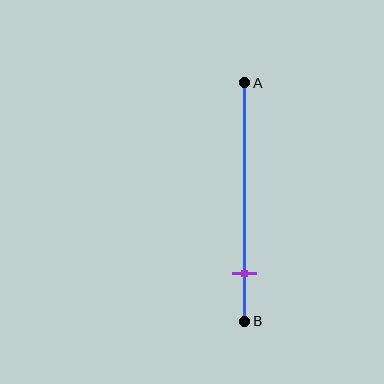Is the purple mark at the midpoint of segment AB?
No, the mark is at about 80% from A, not at the 50% midpoint.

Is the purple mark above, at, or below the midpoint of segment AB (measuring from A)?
The purple mark is below the midpoint of segment AB.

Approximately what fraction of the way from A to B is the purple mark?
The purple mark is approximately 80% of the way from A to B.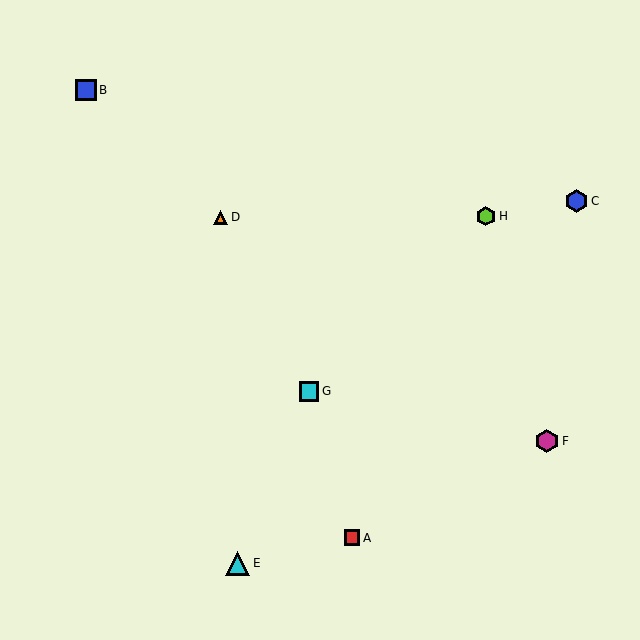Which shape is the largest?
The cyan triangle (labeled E) is the largest.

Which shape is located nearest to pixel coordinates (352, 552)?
The red square (labeled A) at (352, 538) is nearest to that location.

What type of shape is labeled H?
Shape H is a lime hexagon.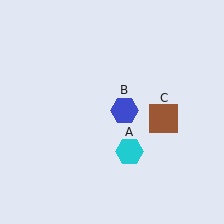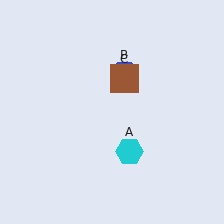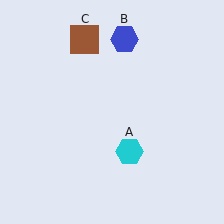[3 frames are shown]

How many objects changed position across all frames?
2 objects changed position: blue hexagon (object B), brown square (object C).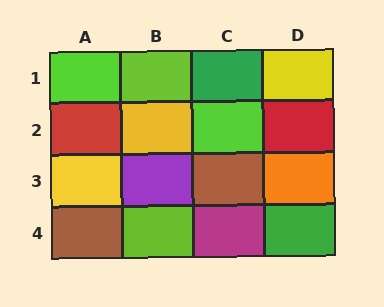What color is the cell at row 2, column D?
Red.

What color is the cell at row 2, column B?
Yellow.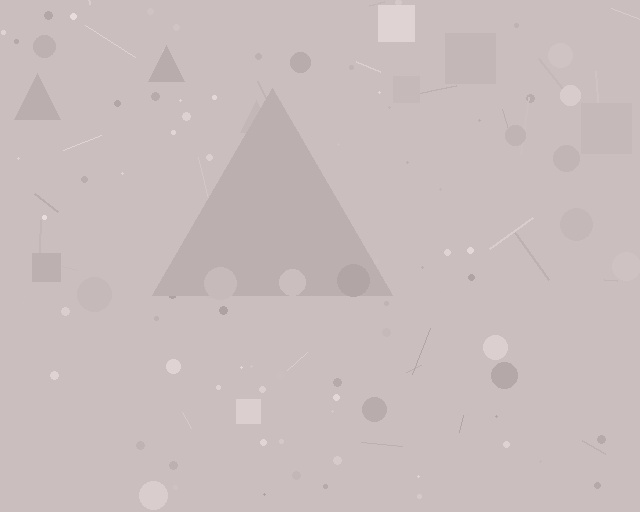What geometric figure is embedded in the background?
A triangle is embedded in the background.